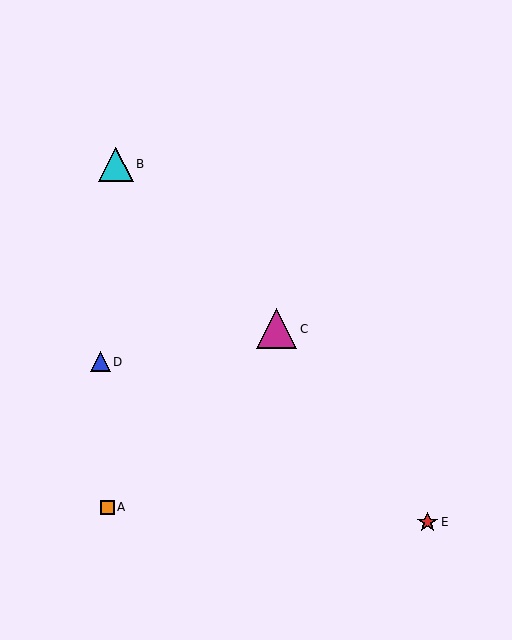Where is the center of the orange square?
The center of the orange square is at (108, 507).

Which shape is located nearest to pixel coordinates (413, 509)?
The red star (labeled E) at (427, 522) is nearest to that location.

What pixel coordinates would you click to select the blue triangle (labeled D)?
Click at (101, 362) to select the blue triangle D.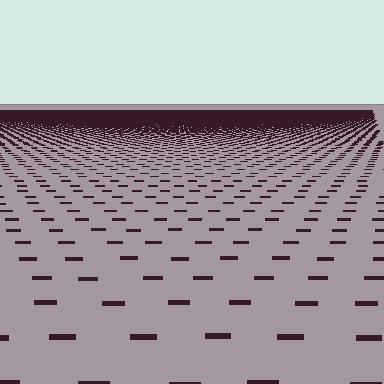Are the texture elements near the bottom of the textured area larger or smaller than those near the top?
Larger. Near the bottom, elements are closer to the viewer and appear at a bigger on-screen size.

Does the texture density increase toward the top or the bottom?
Density increases toward the top.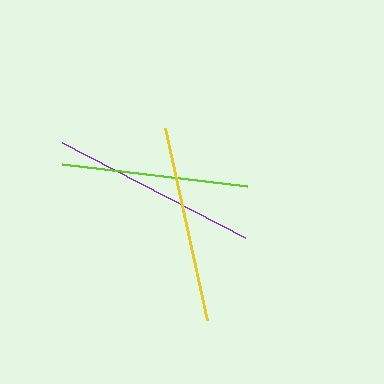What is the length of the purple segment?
The purple segment is approximately 206 pixels long.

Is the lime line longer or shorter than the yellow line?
The yellow line is longer than the lime line.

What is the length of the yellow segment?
The yellow segment is approximately 196 pixels long.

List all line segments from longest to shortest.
From longest to shortest: purple, yellow, lime.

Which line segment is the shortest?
The lime line is the shortest at approximately 187 pixels.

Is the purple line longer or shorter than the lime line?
The purple line is longer than the lime line.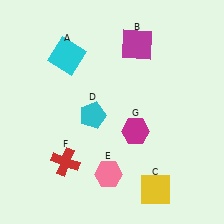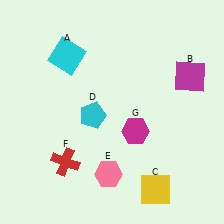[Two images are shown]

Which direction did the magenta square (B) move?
The magenta square (B) moved right.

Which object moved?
The magenta square (B) moved right.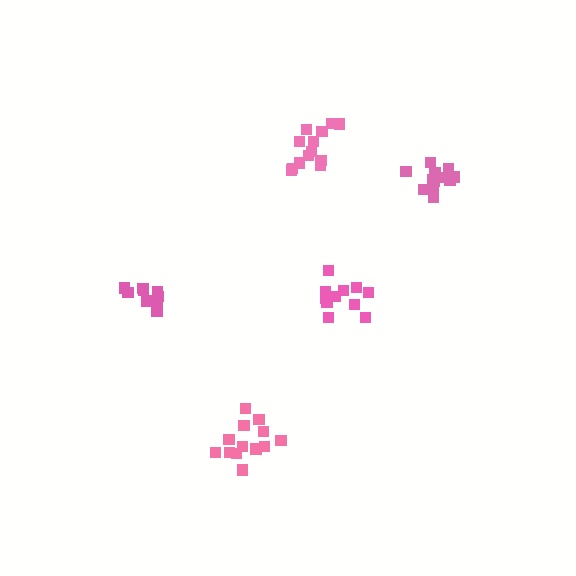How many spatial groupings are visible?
There are 5 spatial groupings.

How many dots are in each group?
Group 1: 11 dots, Group 2: 13 dots, Group 3: 13 dots, Group 4: 14 dots, Group 5: 10 dots (61 total).